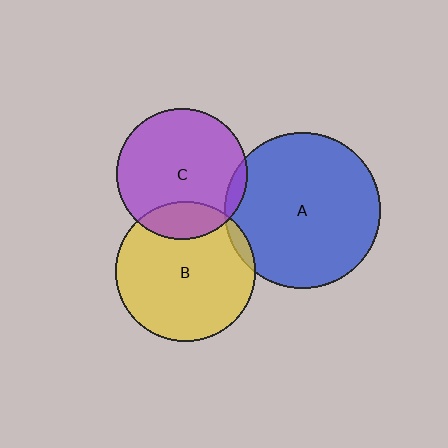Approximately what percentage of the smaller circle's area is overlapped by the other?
Approximately 5%.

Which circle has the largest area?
Circle A (blue).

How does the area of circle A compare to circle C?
Approximately 1.4 times.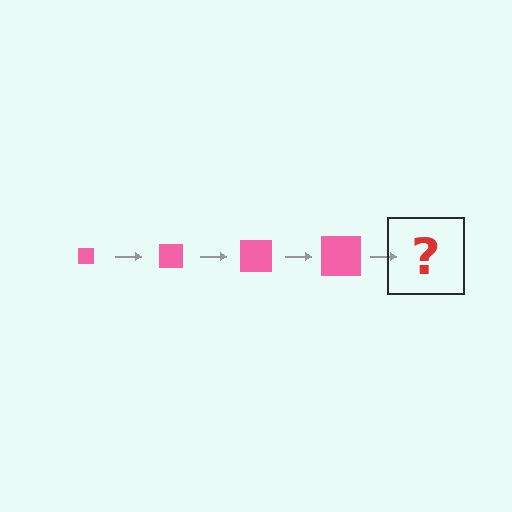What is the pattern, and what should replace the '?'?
The pattern is that the square gets progressively larger each step. The '?' should be a pink square, larger than the previous one.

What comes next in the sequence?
The next element should be a pink square, larger than the previous one.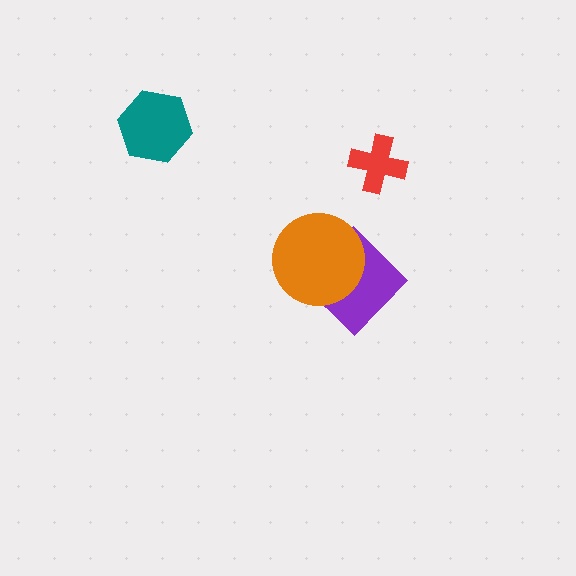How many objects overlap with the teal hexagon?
0 objects overlap with the teal hexagon.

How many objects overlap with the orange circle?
1 object overlaps with the orange circle.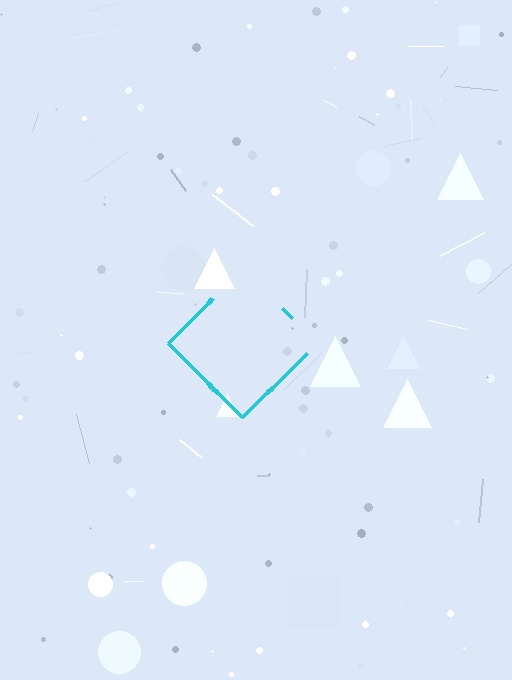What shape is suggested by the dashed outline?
The dashed outline suggests a diamond.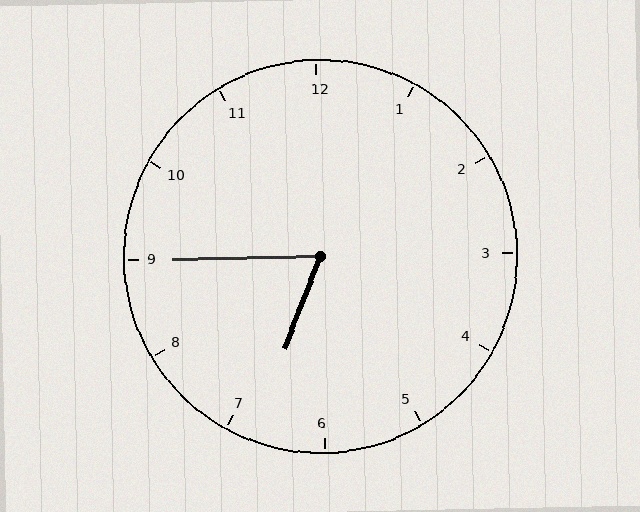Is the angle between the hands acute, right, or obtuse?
It is acute.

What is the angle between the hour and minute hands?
Approximately 68 degrees.